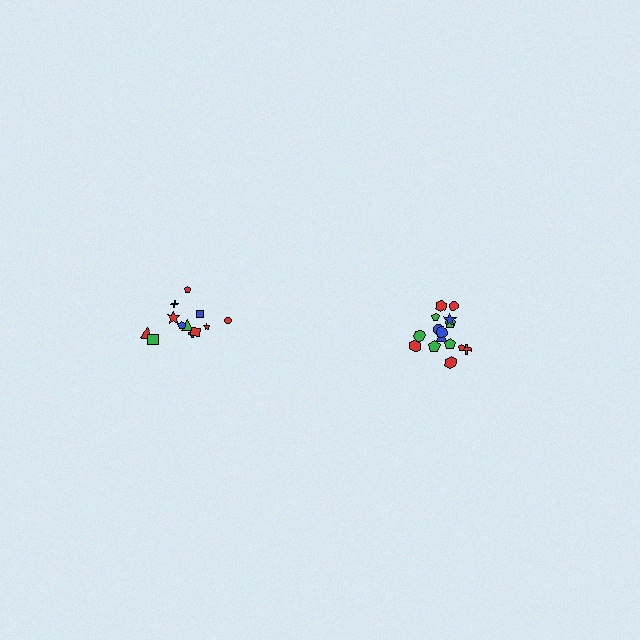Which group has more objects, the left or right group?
The right group.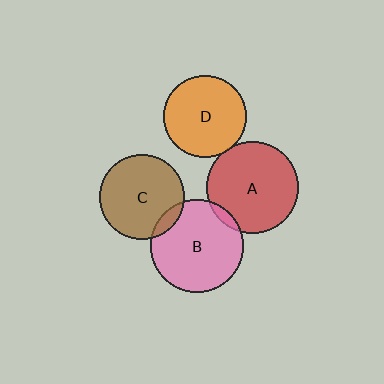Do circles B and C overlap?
Yes.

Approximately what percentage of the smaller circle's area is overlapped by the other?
Approximately 10%.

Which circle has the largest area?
Circle B (pink).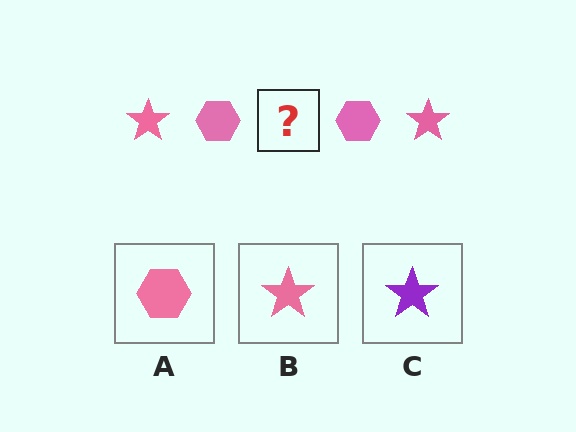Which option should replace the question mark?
Option B.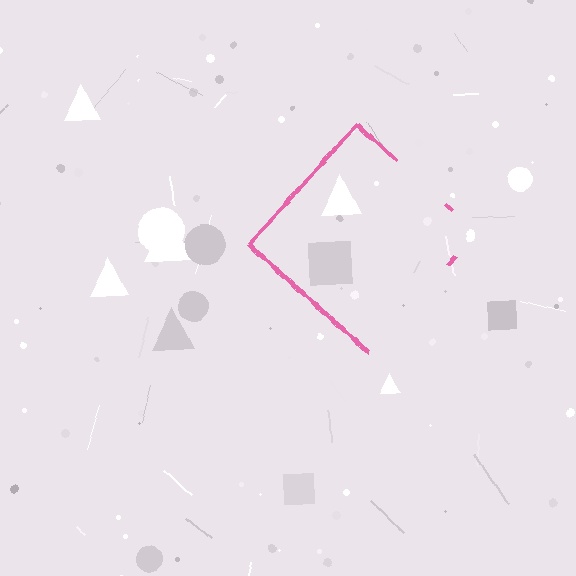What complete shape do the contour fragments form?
The contour fragments form a diamond.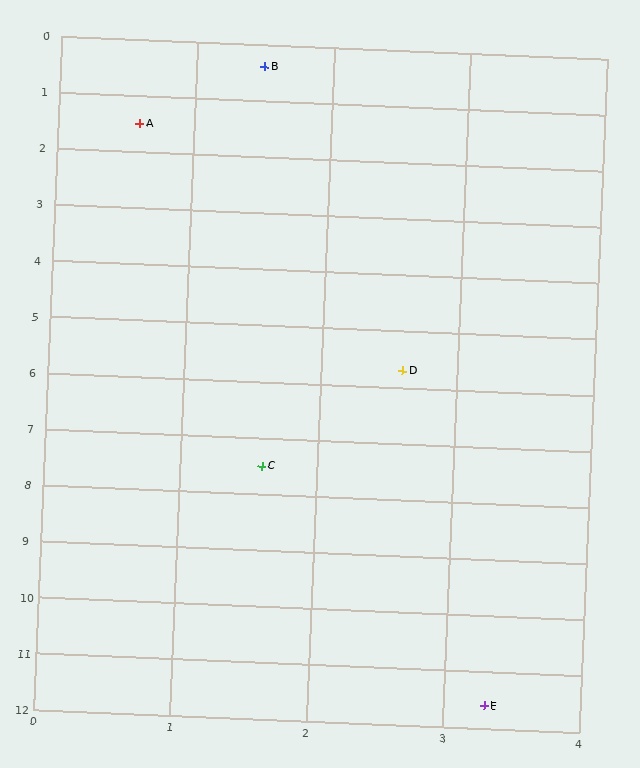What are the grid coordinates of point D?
Point D is at approximately (2.6, 5.7).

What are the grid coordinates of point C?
Point C is at approximately (1.6, 7.5).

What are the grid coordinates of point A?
Point A is at approximately (0.6, 1.5).